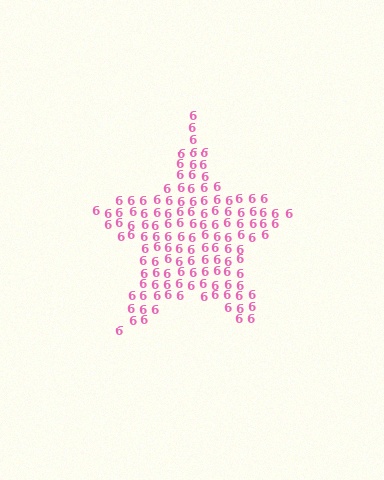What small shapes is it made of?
It is made of small digit 6's.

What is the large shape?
The large shape is a star.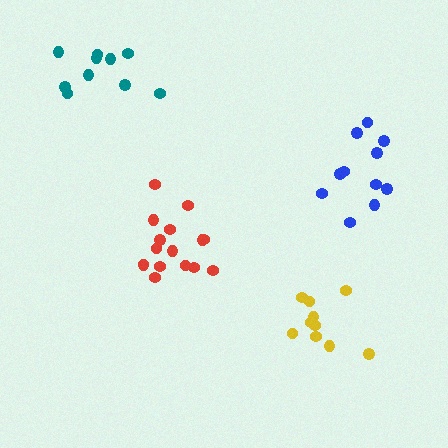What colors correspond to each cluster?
The clusters are colored: red, blue, yellow, teal.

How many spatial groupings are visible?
There are 4 spatial groupings.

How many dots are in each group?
Group 1: 16 dots, Group 2: 11 dots, Group 3: 10 dots, Group 4: 10 dots (47 total).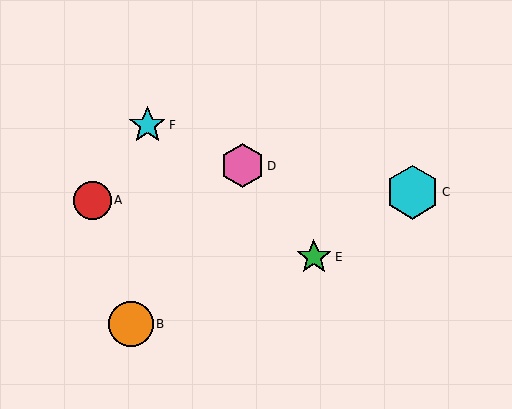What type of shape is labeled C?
Shape C is a cyan hexagon.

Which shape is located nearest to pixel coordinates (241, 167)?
The pink hexagon (labeled D) at (242, 166) is nearest to that location.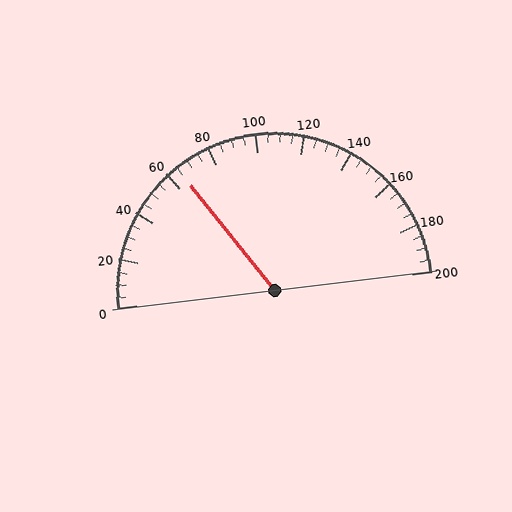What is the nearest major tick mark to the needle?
The nearest major tick mark is 60.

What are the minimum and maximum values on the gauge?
The gauge ranges from 0 to 200.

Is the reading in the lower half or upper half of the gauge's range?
The reading is in the lower half of the range (0 to 200).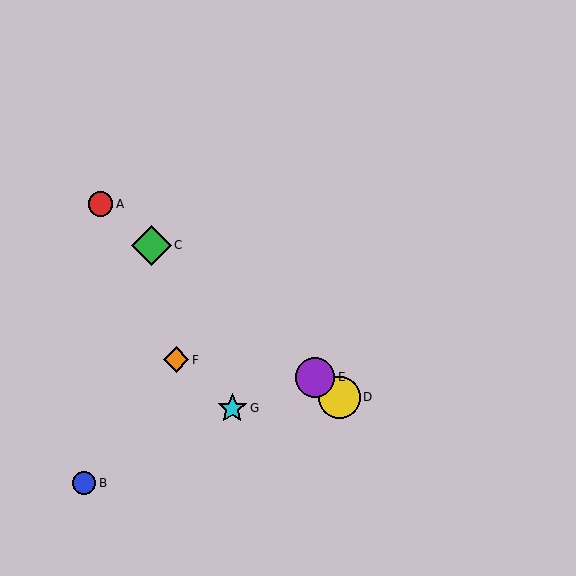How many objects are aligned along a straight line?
4 objects (A, C, D, E) are aligned along a straight line.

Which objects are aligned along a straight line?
Objects A, C, D, E are aligned along a straight line.